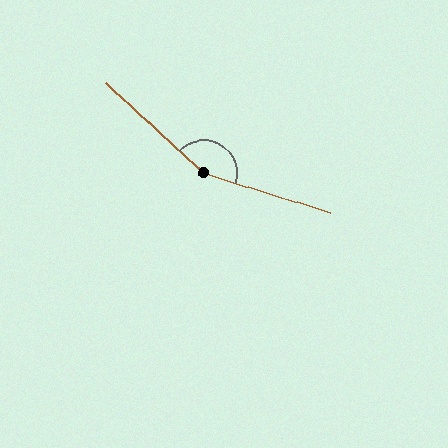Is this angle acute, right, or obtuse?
It is obtuse.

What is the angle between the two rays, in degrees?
Approximately 155 degrees.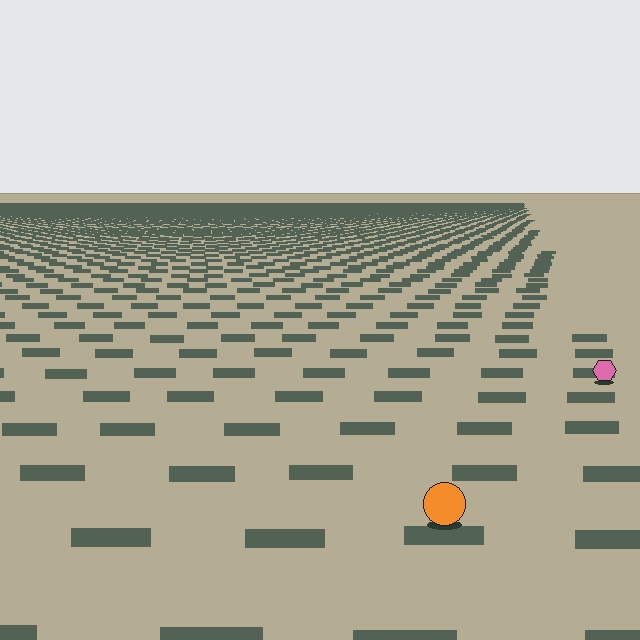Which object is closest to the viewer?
The orange circle is closest. The texture marks near it are larger and more spread out.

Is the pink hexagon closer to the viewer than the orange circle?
No. The orange circle is closer — you can tell from the texture gradient: the ground texture is coarser near it.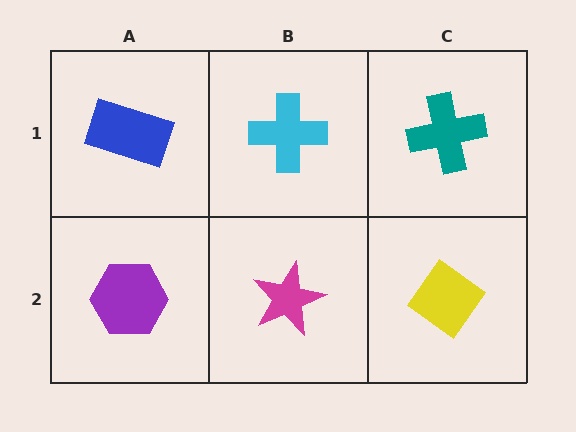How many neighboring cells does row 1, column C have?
2.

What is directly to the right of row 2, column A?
A magenta star.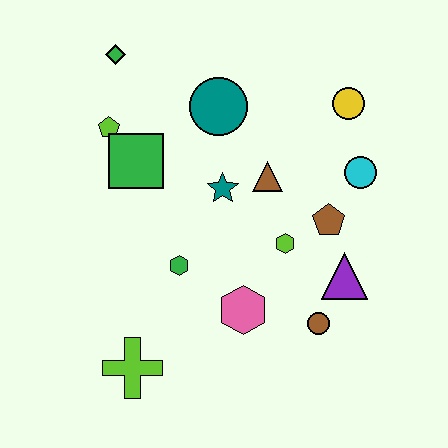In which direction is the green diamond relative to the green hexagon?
The green diamond is above the green hexagon.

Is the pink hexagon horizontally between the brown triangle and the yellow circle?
No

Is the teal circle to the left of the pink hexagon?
Yes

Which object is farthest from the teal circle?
The lime cross is farthest from the teal circle.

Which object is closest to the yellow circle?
The cyan circle is closest to the yellow circle.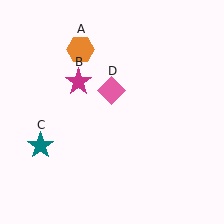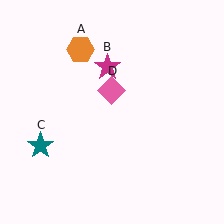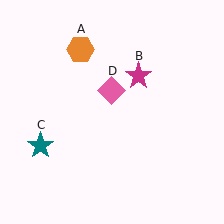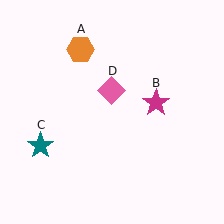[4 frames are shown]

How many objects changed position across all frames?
1 object changed position: magenta star (object B).